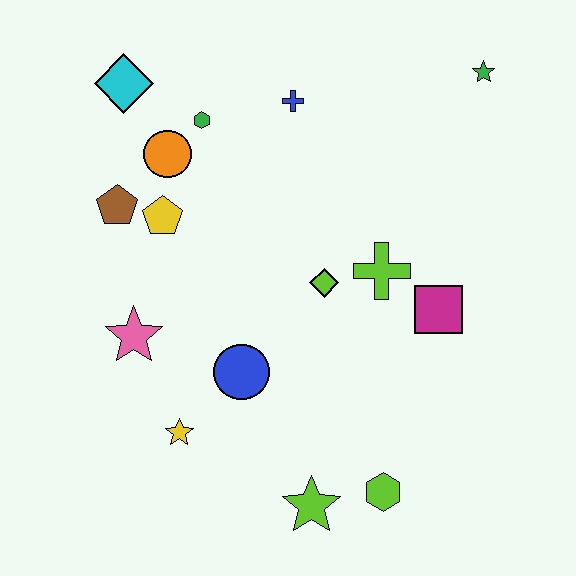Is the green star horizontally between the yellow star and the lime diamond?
No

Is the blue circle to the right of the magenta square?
No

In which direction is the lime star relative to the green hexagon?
The lime star is below the green hexagon.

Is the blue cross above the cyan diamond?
No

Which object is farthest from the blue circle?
The green star is farthest from the blue circle.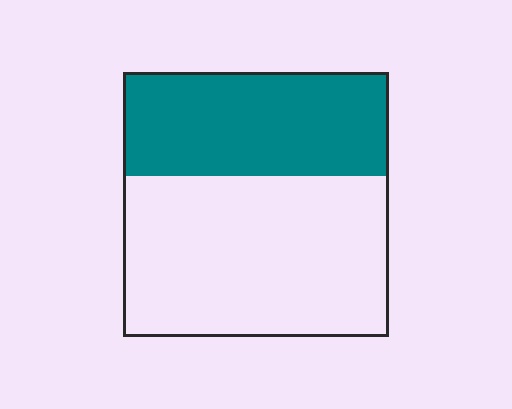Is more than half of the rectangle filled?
No.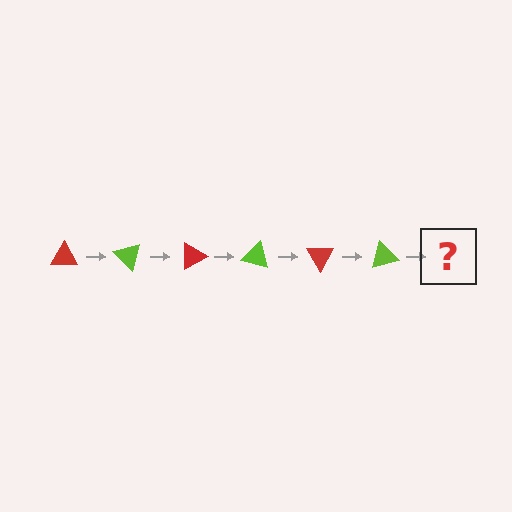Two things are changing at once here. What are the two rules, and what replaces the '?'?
The two rules are that it rotates 45 degrees each step and the color cycles through red and lime. The '?' should be a red triangle, rotated 270 degrees from the start.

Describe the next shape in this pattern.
It should be a red triangle, rotated 270 degrees from the start.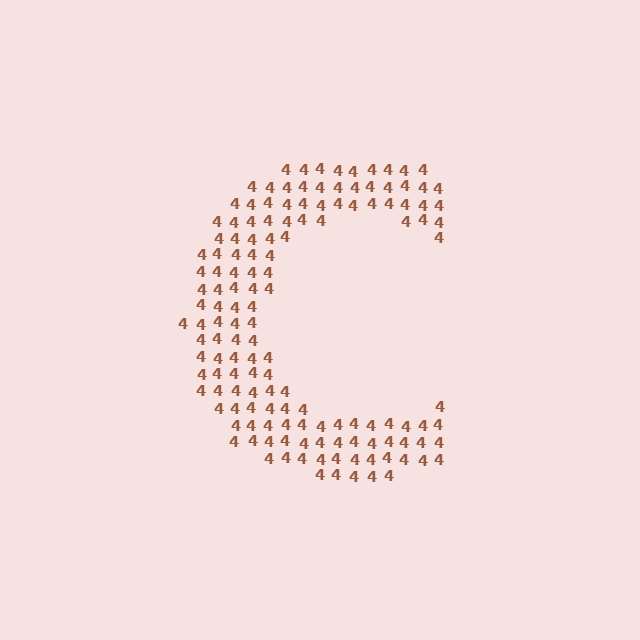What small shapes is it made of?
It is made of small digit 4's.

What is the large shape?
The large shape is the letter C.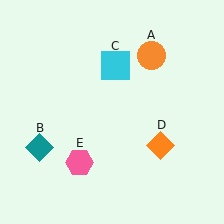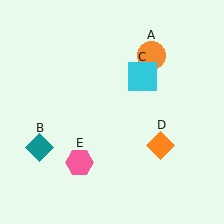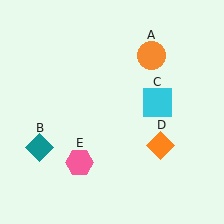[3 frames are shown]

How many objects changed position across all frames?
1 object changed position: cyan square (object C).